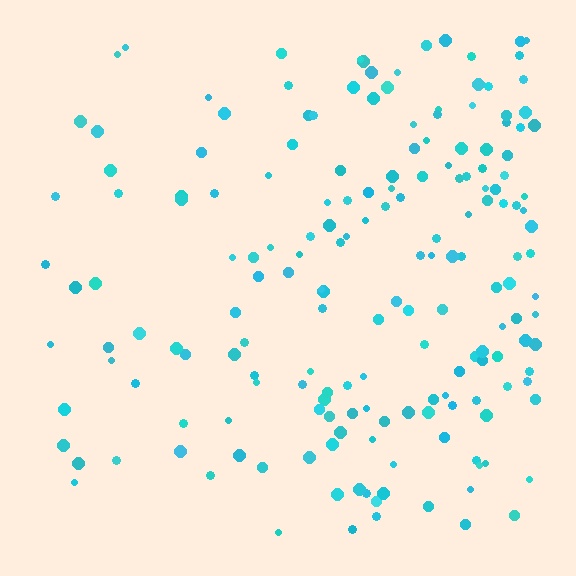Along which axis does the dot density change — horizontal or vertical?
Horizontal.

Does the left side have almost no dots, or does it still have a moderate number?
Still a moderate number, just noticeably fewer than the right.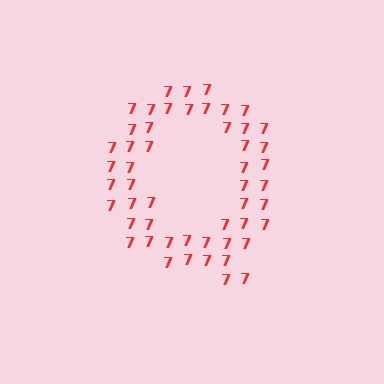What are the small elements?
The small elements are digit 7's.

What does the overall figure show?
The overall figure shows the letter Q.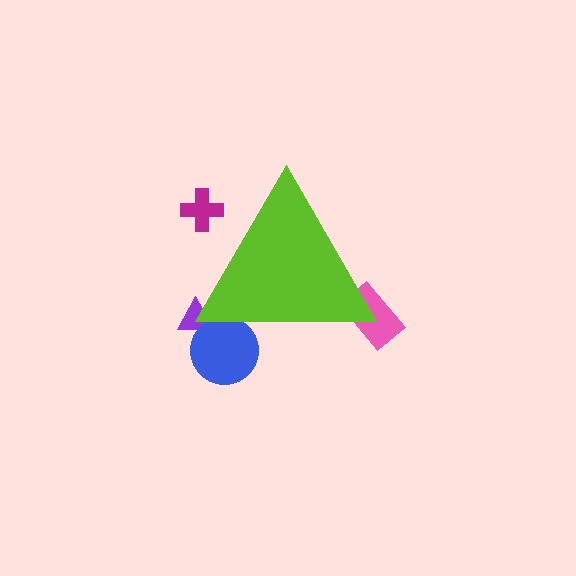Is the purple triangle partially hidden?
Yes, the purple triangle is partially hidden behind the lime triangle.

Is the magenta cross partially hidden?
Yes, the magenta cross is partially hidden behind the lime triangle.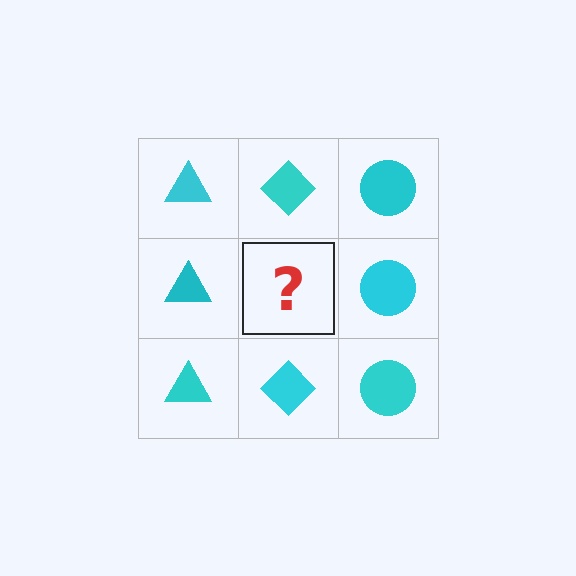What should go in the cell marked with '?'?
The missing cell should contain a cyan diamond.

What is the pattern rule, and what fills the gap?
The rule is that each column has a consistent shape. The gap should be filled with a cyan diamond.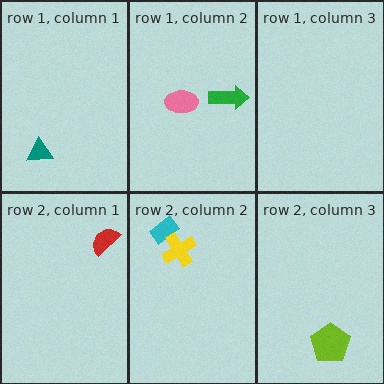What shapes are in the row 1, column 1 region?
The teal triangle.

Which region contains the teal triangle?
The row 1, column 1 region.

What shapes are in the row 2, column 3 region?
The lime pentagon.